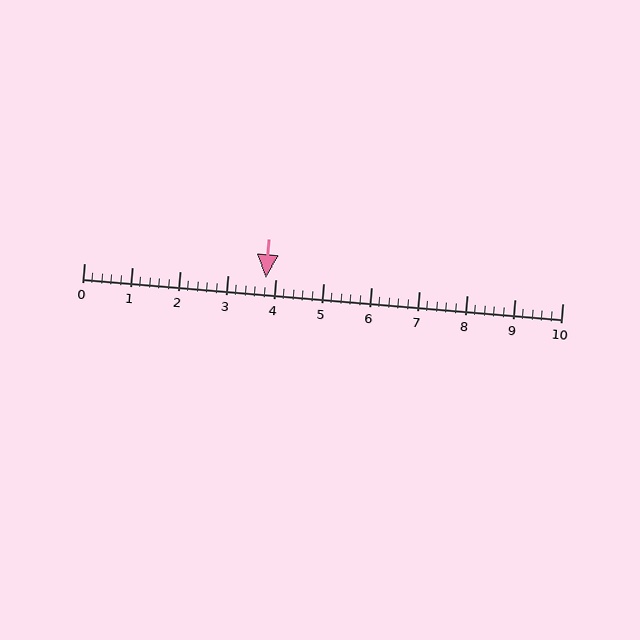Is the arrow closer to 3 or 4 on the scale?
The arrow is closer to 4.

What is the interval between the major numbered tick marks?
The major tick marks are spaced 1 units apart.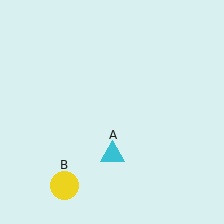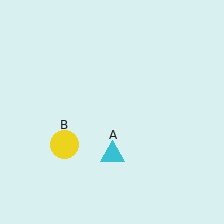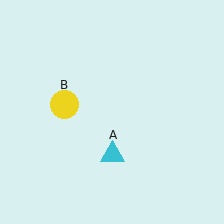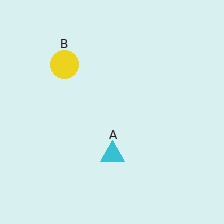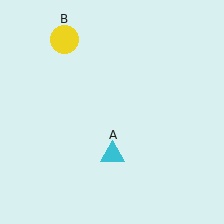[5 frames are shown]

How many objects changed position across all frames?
1 object changed position: yellow circle (object B).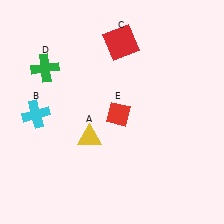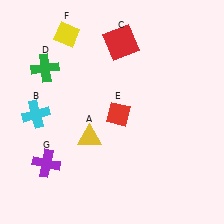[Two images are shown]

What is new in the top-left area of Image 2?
A yellow diamond (F) was added in the top-left area of Image 2.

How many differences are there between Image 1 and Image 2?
There are 2 differences between the two images.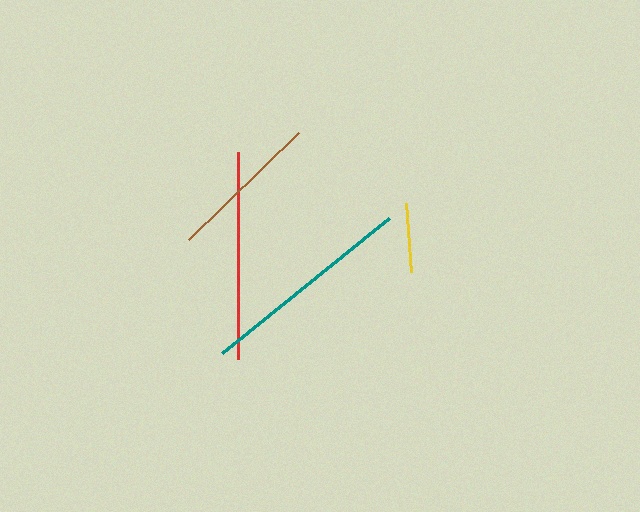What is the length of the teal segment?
The teal segment is approximately 214 pixels long.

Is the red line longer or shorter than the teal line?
The teal line is longer than the red line.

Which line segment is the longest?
The teal line is the longest at approximately 214 pixels.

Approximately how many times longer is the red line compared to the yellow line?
The red line is approximately 3.0 times the length of the yellow line.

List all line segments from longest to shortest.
From longest to shortest: teal, red, brown, yellow.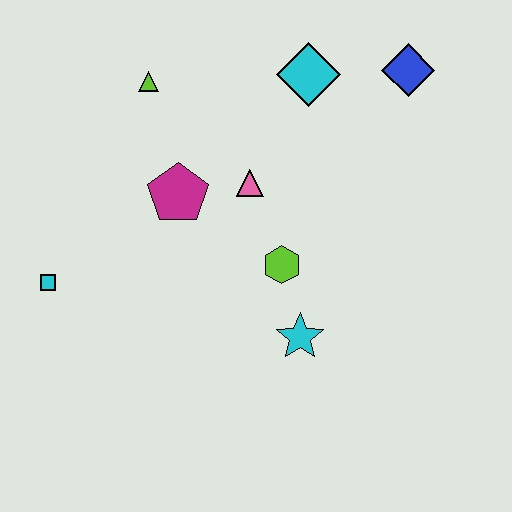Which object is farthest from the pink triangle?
The cyan square is farthest from the pink triangle.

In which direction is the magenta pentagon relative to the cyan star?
The magenta pentagon is above the cyan star.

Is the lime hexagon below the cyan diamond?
Yes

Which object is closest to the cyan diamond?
The blue diamond is closest to the cyan diamond.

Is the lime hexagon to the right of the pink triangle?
Yes